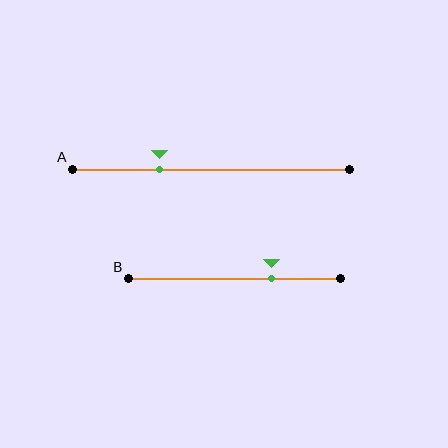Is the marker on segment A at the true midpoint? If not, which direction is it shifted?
No, the marker on segment A is shifted to the left by about 18% of the segment length.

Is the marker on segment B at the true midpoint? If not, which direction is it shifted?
No, the marker on segment B is shifted to the right by about 18% of the segment length.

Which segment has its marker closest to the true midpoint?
Segment B has its marker closest to the true midpoint.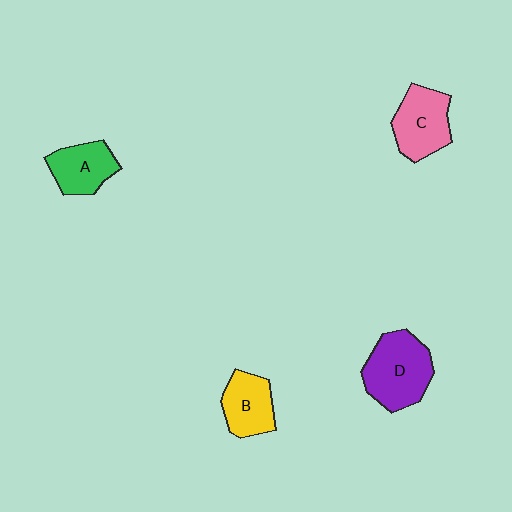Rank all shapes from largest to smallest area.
From largest to smallest: D (purple), C (pink), A (green), B (yellow).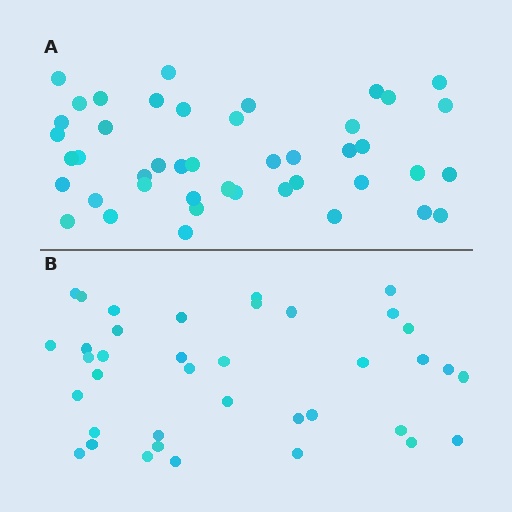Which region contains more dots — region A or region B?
Region A (the top region) has more dots.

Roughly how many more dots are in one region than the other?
Region A has about 6 more dots than region B.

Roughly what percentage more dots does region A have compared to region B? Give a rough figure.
About 15% more.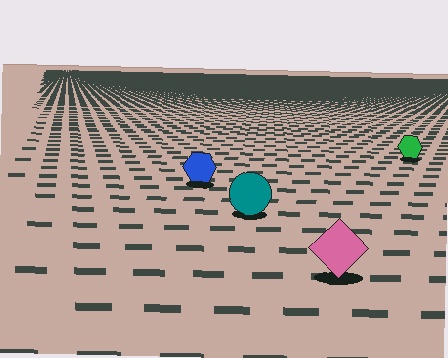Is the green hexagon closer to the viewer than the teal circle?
No. The teal circle is closer — you can tell from the texture gradient: the ground texture is coarser near it.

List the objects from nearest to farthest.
From nearest to farthest: the pink diamond, the teal circle, the blue hexagon, the green hexagon.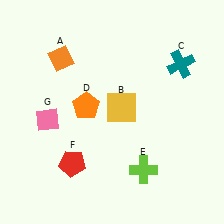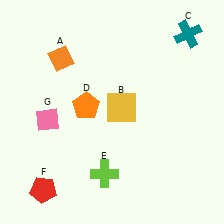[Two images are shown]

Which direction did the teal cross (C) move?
The teal cross (C) moved up.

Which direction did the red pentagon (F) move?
The red pentagon (F) moved left.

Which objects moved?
The objects that moved are: the teal cross (C), the lime cross (E), the red pentagon (F).